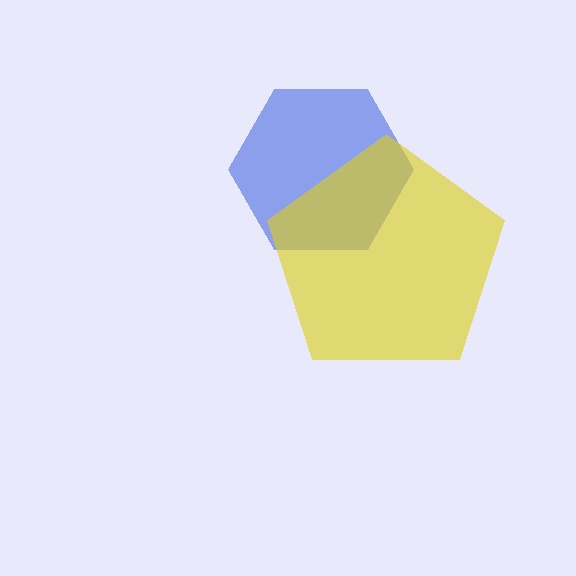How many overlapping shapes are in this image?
There are 2 overlapping shapes in the image.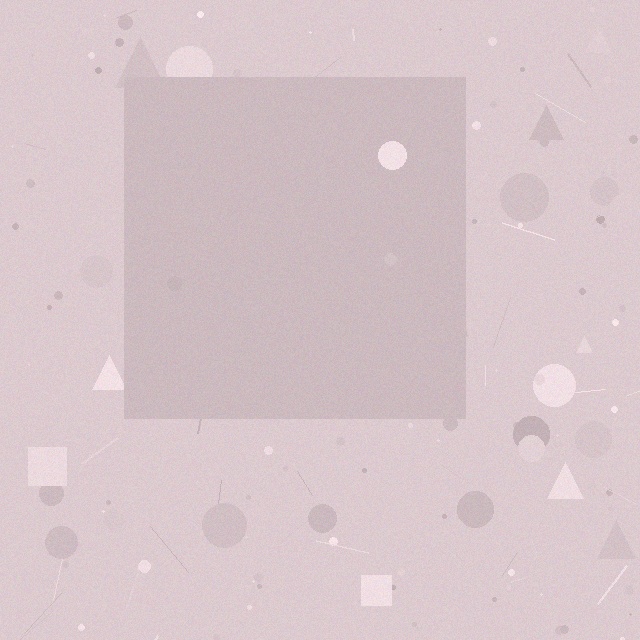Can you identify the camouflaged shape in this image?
The camouflaged shape is a square.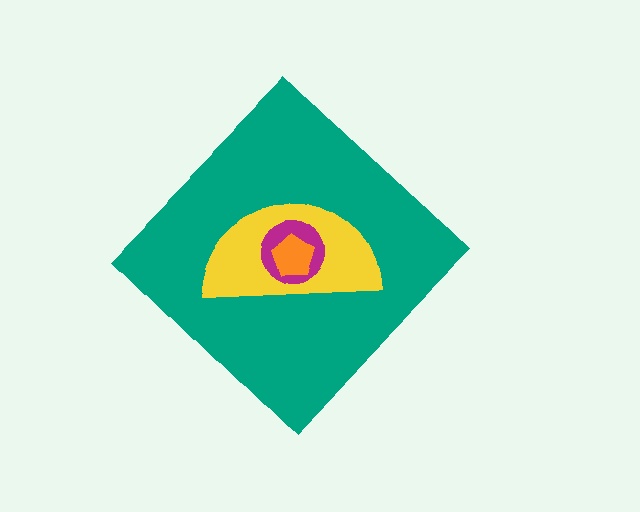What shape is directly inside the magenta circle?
The orange pentagon.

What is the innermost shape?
The orange pentagon.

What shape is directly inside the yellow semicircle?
The magenta circle.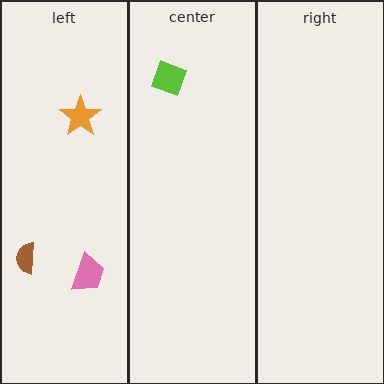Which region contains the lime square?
The center region.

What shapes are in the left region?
The brown semicircle, the pink trapezoid, the orange star.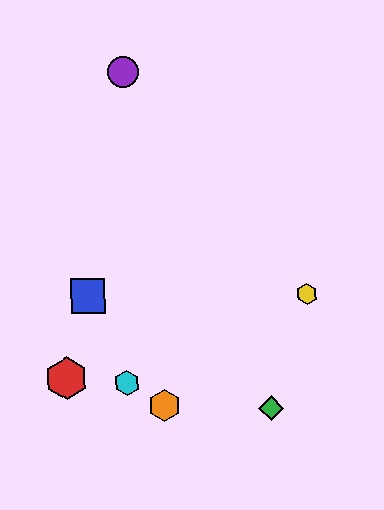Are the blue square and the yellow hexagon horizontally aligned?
Yes, both are at y≈296.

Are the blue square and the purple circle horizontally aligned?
No, the blue square is at y≈296 and the purple circle is at y≈72.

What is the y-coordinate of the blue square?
The blue square is at y≈296.